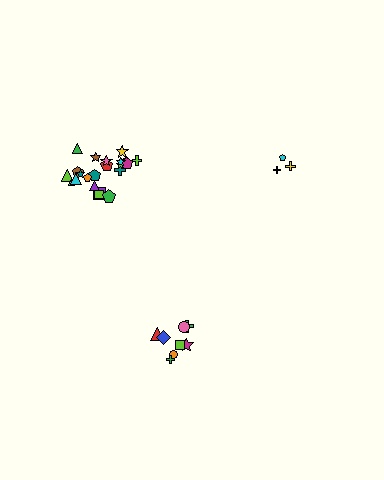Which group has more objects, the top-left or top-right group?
The top-left group.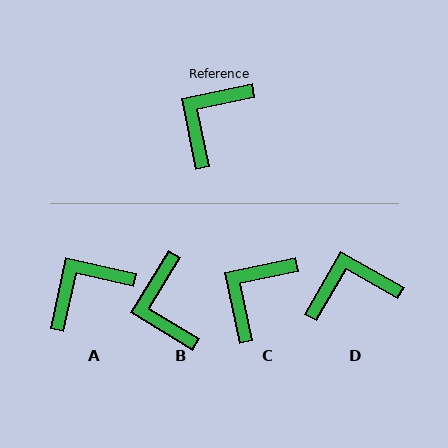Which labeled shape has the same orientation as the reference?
C.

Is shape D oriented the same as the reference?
No, it is off by about 41 degrees.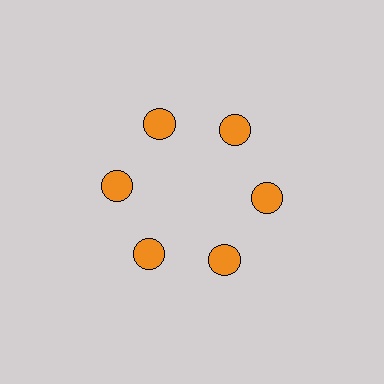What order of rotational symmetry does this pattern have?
This pattern has 6-fold rotational symmetry.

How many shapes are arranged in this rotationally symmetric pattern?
There are 6 shapes, arranged in 6 groups of 1.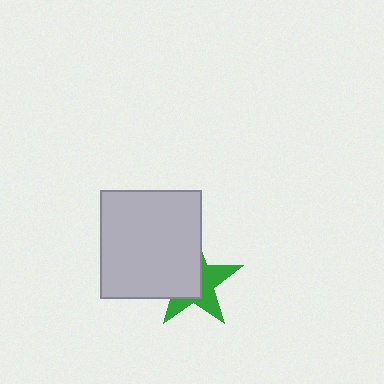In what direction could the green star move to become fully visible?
The green star could move toward the lower-right. That would shift it out from behind the light gray rectangle entirely.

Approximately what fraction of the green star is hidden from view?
Roughly 54% of the green star is hidden behind the light gray rectangle.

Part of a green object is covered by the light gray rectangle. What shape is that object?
It is a star.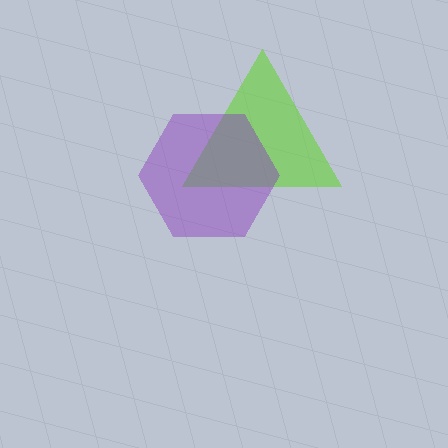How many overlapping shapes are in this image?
There are 2 overlapping shapes in the image.